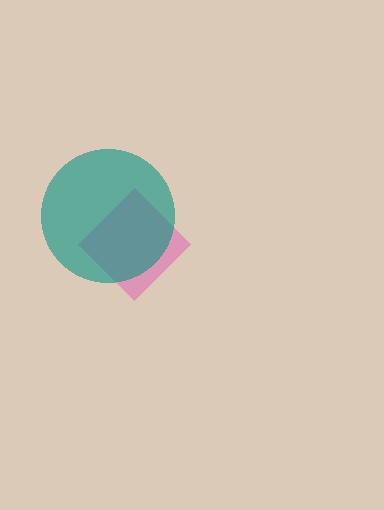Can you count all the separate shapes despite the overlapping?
Yes, there are 2 separate shapes.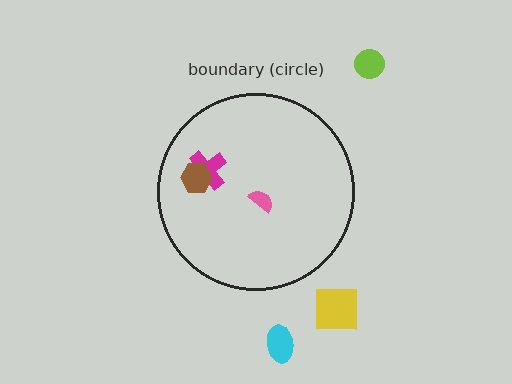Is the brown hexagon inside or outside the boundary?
Inside.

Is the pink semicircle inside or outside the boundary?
Inside.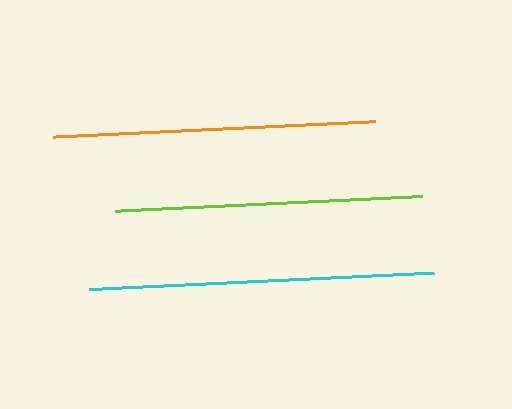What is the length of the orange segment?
The orange segment is approximately 323 pixels long.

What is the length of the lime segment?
The lime segment is approximately 307 pixels long.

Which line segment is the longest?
The cyan line is the longest at approximately 345 pixels.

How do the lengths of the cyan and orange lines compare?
The cyan and orange lines are approximately the same length.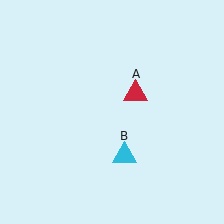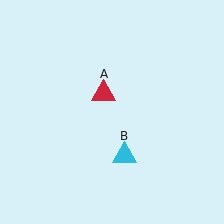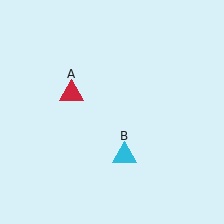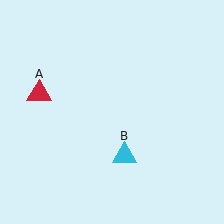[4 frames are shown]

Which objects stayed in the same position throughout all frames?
Cyan triangle (object B) remained stationary.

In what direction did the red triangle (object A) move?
The red triangle (object A) moved left.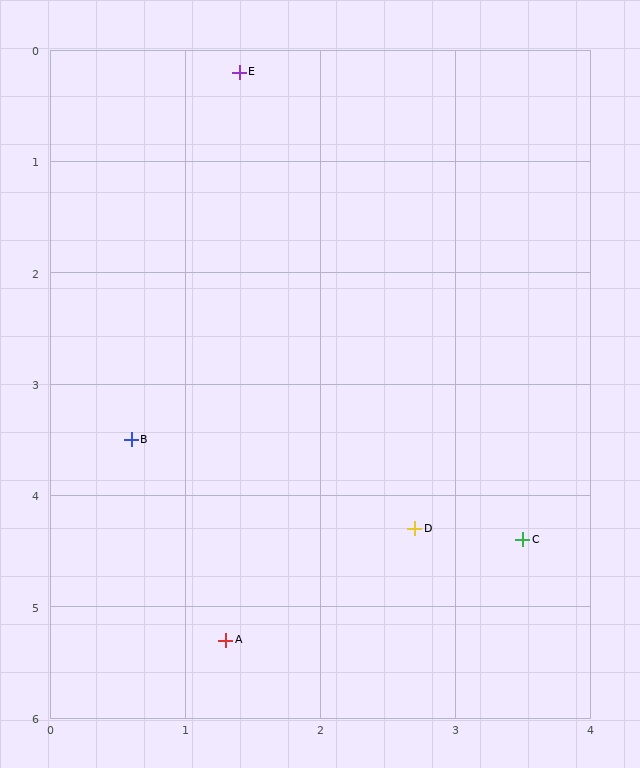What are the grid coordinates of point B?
Point B is at approximately (0.6, 3.5).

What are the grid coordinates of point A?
Point A is at approximately (1.3, 5.3).